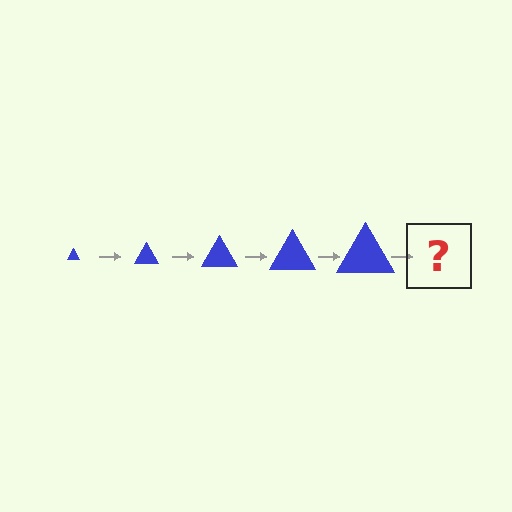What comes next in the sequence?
The next element should be a blue triangle, larger than the previous one.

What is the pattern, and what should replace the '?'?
The pattern is that the triangle gets progressively larger each step. The '?' should be a blue triangle, larger than the previous one.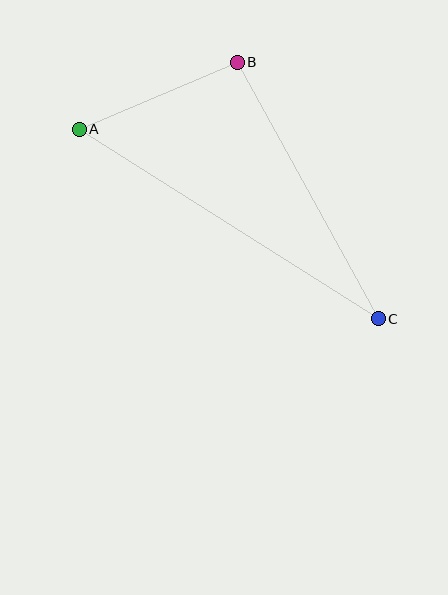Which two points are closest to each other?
Points A and B are closest to each other.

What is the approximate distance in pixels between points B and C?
The distance between B and C is approximately 293 pixels.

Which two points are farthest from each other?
Points A and C are farthest from each other.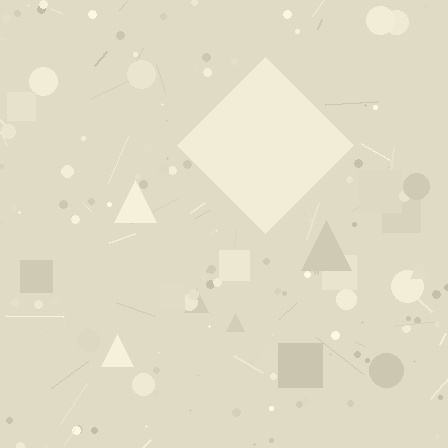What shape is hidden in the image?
A diamond is hidden in the image.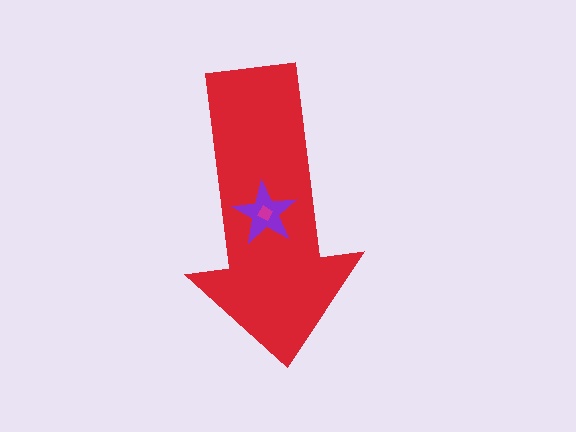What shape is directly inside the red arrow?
The purple star.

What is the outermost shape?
The red arrow.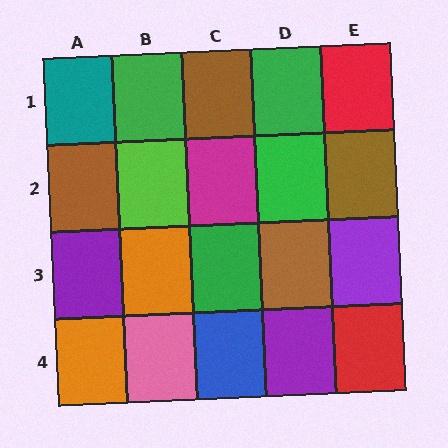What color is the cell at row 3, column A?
Purple.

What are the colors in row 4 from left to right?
Orange, pink, blue, purple, red.